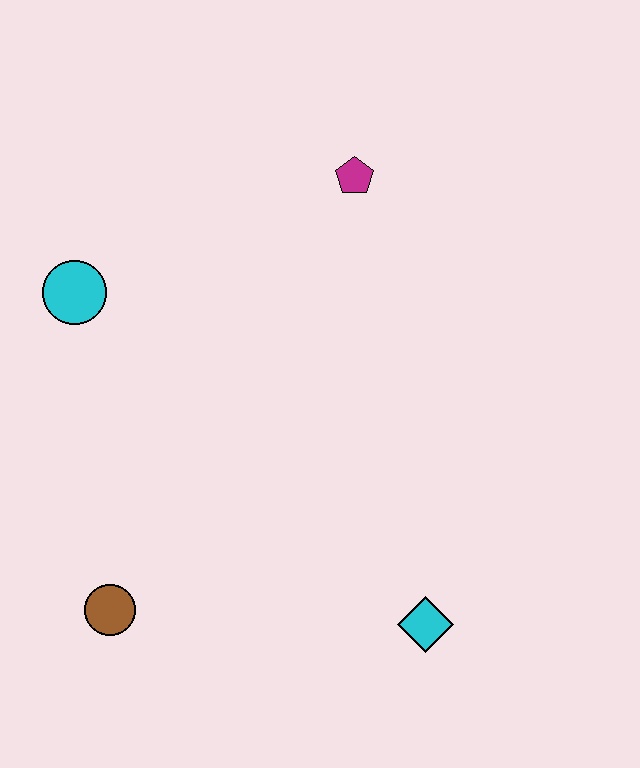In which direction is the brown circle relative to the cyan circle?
The brown circle is below the cyan circle.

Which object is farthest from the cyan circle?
The cyan diamond is farthest from the cyan circle.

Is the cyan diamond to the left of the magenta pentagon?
No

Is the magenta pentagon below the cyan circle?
No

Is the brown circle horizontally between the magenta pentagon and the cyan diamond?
No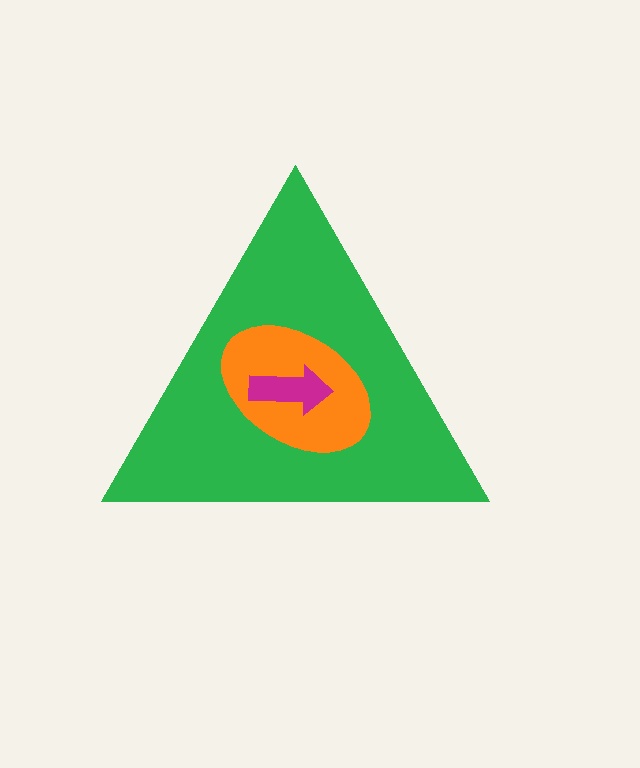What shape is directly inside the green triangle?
The orange ellipse.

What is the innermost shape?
The magenta arrow.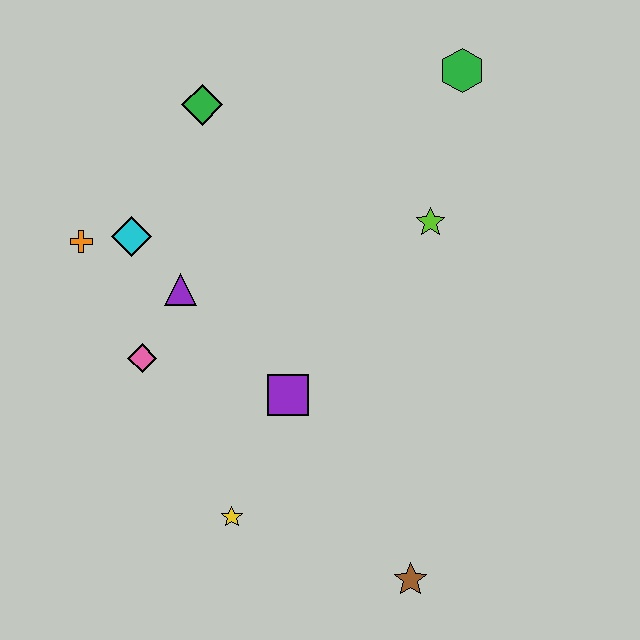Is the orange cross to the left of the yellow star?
Yes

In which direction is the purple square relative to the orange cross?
The purple square is to the right of the orange cross.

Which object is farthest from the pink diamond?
The green hexagon is farthest from the pink diamond.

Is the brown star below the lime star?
Yes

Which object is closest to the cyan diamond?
The orange cross is closest to the cyan diamond.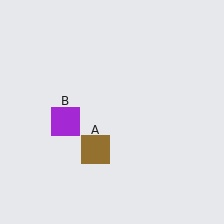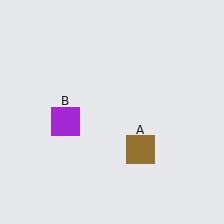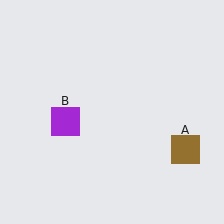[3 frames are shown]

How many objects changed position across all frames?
1 object changed position: brown square (object A).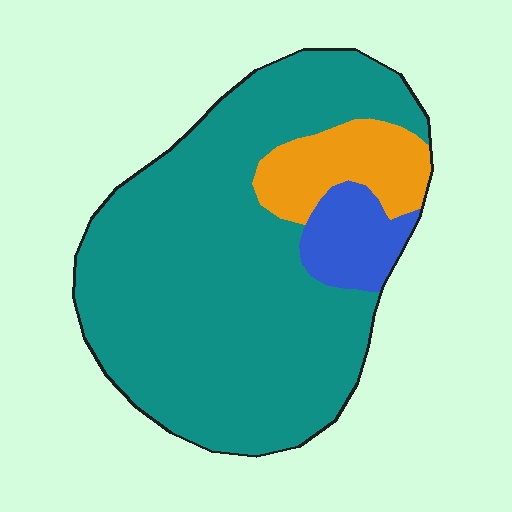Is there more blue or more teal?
Teal.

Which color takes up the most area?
Teal, at roughly 80%.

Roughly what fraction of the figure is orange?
Orange takes up less than a sixth of the figure.